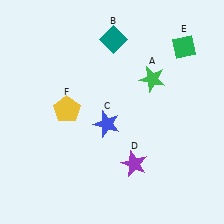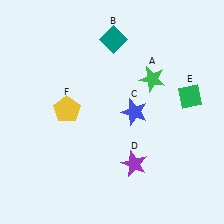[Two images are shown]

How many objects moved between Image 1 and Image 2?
2 objects moved between the two images.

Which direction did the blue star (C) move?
The blue star (C) moved right.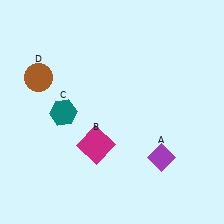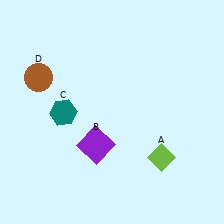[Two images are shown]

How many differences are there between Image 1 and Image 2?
There are 2 differences between the two images.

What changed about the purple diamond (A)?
In Image 1, A is purple. In Image 2, it changed to lime.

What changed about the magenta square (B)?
In Image 1, B is magenta. In Image 2, it changed to purple.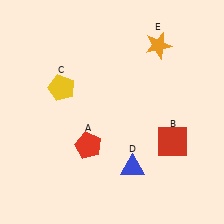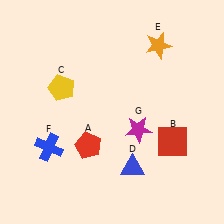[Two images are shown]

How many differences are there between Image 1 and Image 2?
There are 2 differences between the two images.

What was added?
A blue cross (F), a magenta star (G) were added in Image 2.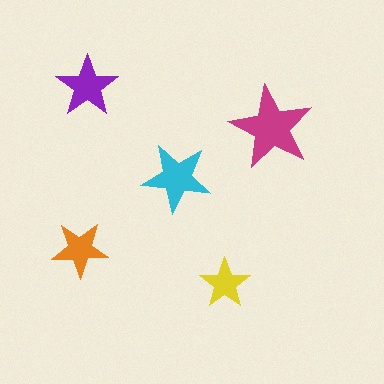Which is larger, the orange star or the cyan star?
The cyan one.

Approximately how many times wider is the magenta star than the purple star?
About 1.5 times wider.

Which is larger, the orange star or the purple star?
The purple one.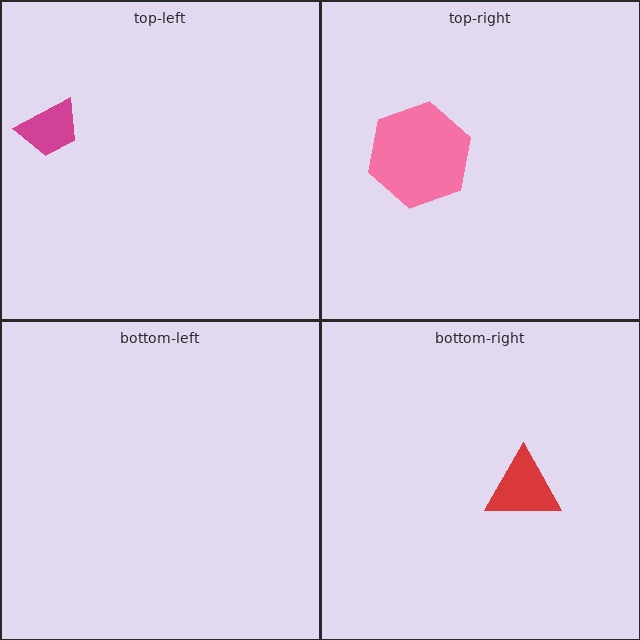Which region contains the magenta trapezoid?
The top-left region.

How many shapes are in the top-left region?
1.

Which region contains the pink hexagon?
The top-right region.